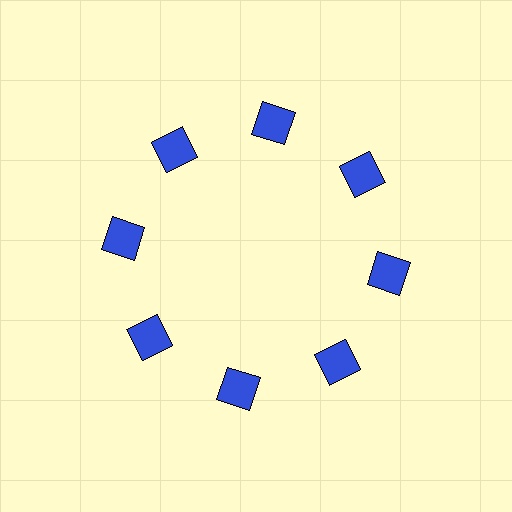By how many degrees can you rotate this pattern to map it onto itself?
The pattern maps onto itself every 45 degrees of rotation.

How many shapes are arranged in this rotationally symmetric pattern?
There are 8 shapes, arranged in 8 groups of 1.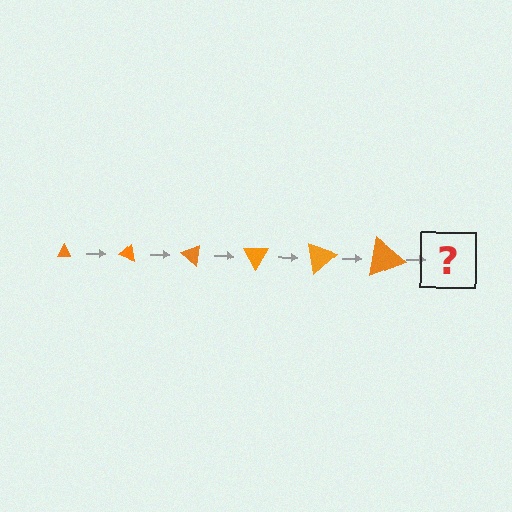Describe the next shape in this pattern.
It should be a triangle, larger than the previous one and rotated 120 degrees from the start.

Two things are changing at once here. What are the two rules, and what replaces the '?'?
The two rules are that the triangle grows larger each step and it rotates 20 degrees each step. The '?' should be a triangle, larger than the previous one and rotated 120 degrees from the start.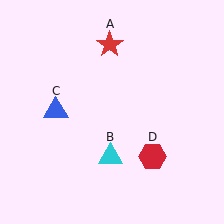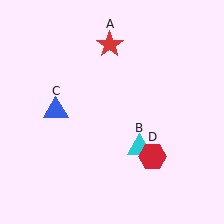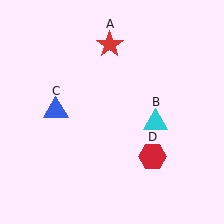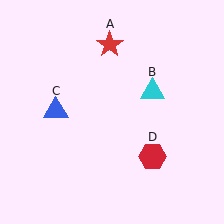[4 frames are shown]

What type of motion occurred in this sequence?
The cyan triangle (object B) rotated counterclockwise around the center of the scene.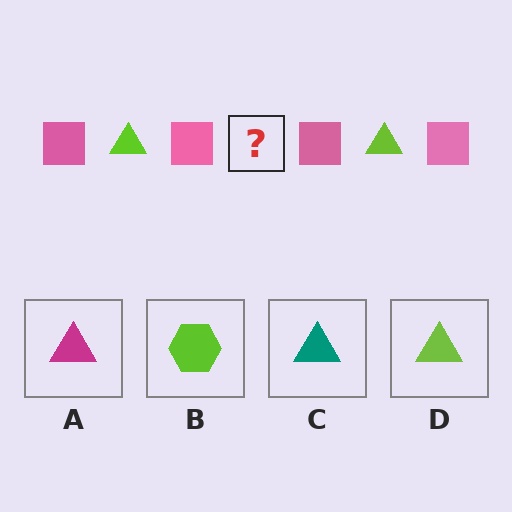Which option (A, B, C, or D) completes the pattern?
D.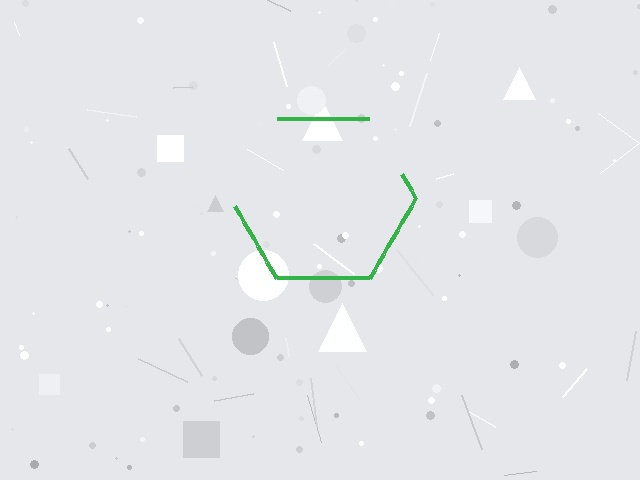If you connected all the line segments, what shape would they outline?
They would outline a hexagon.